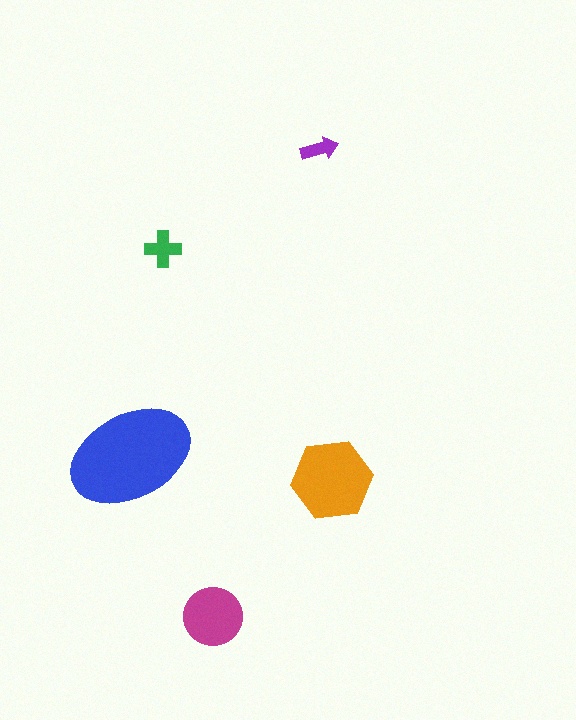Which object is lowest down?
The magenta circle is bottommost.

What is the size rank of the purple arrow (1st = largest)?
5th.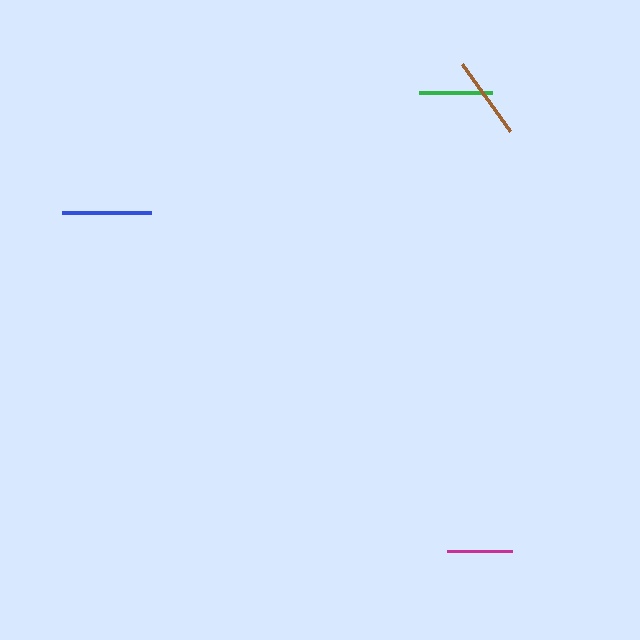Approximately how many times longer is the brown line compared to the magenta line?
The brown line is approximately 1.3 times the length of the magenta line.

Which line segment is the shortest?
The magenta line is the shortest at approximately 66 pixels.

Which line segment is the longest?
The blue line is the longest at approximately 89 pixels.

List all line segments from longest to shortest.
From longest to shortest: blue, brown, green, magenta.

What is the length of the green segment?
The green segment is approximately 73 pixels long.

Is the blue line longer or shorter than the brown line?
The blue line is longer than the brown line.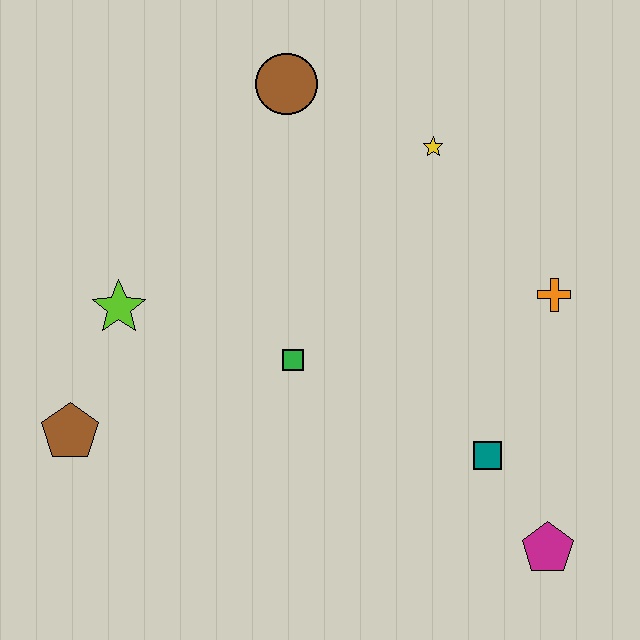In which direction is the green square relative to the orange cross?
The green square is to the left of the orange cross.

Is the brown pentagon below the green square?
Yes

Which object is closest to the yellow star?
The brown circle is closest to the yellow star.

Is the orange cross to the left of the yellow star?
No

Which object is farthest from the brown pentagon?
The orange cross is farthest from the brown pentagon.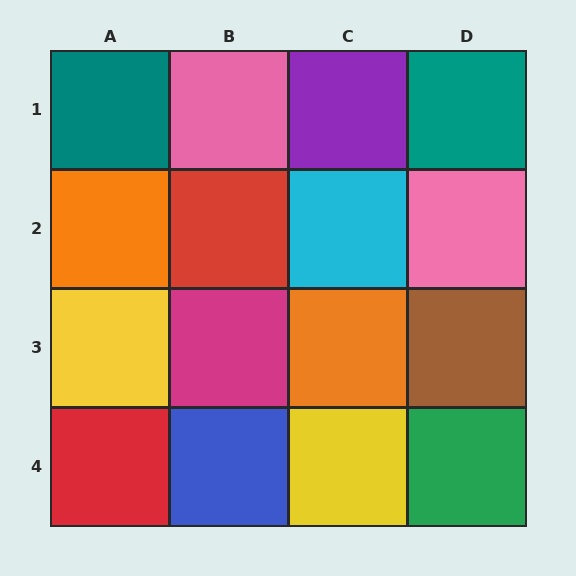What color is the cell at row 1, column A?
Teal.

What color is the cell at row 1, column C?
Purple.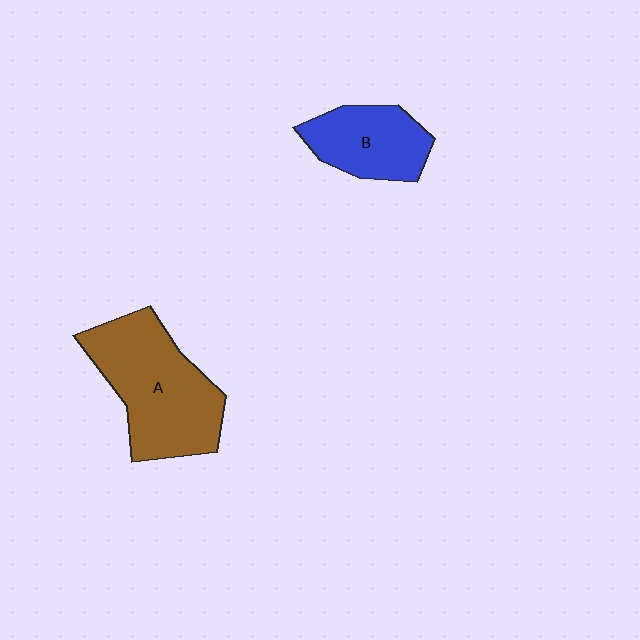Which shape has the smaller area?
Shape B (blue).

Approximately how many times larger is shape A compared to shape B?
Approximately 1.7 times.